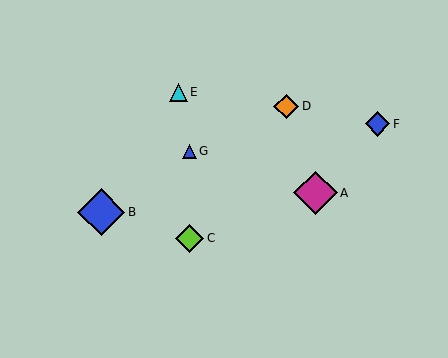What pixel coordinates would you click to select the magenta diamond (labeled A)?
Click at (316, 193) to select the magenta diamond A.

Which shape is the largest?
The blue diamond (labeled B) is the largest.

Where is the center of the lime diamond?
The center of the lime diamond is at (190, 238).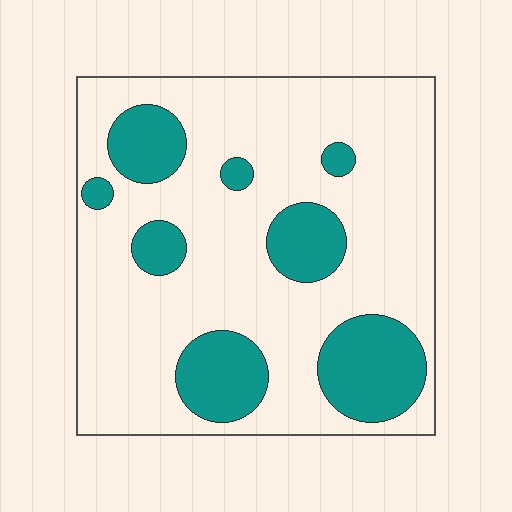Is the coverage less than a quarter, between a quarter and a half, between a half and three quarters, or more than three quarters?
Less than a quarter.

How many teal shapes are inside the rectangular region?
8.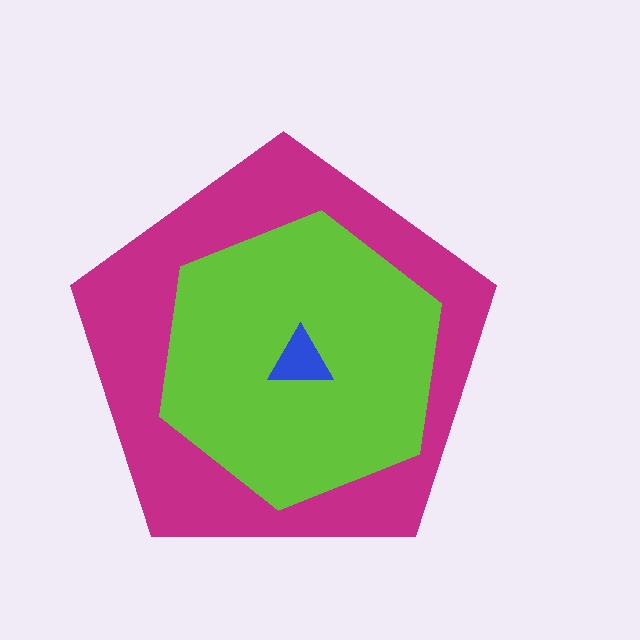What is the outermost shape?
The magenta pentagon.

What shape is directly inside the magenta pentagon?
The lime hexagon.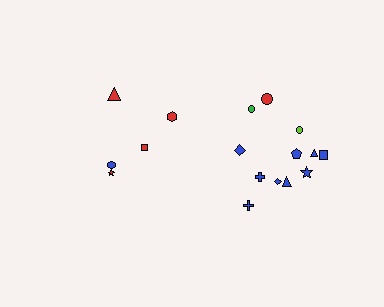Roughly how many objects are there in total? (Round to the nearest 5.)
Roughly 15 objects in total.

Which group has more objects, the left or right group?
The right group.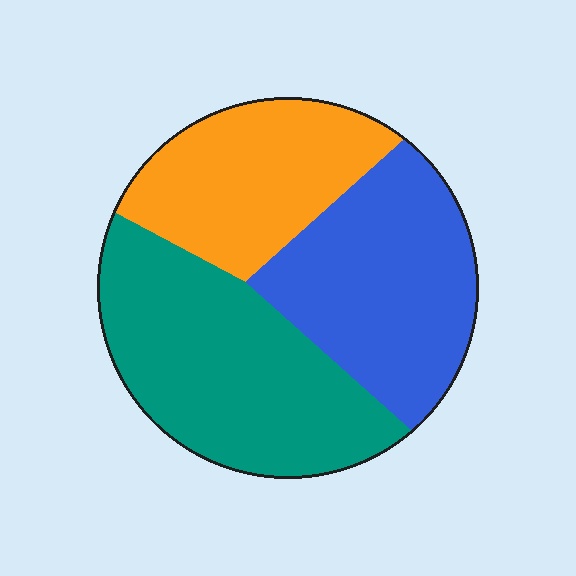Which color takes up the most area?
Teal, at roughly 40%.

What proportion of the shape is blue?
Blue covers roughly 35% of the shape.